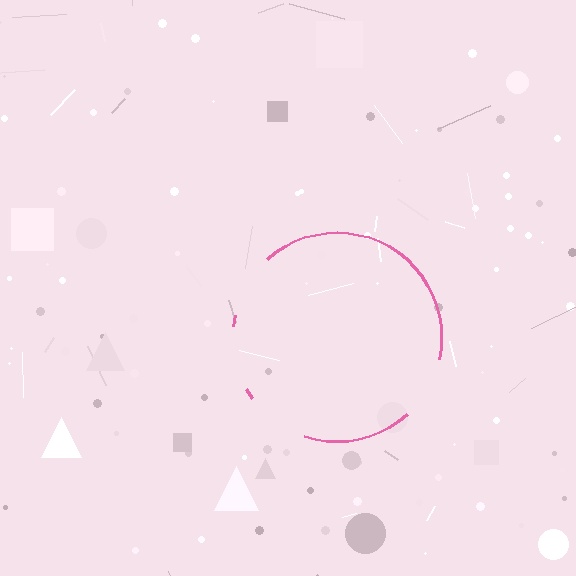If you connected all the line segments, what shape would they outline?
They would outline a circle.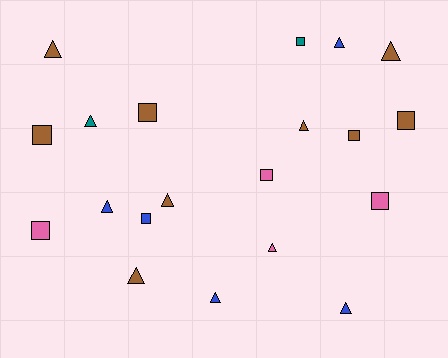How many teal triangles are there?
There is 1 teal triangle.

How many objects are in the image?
There are 20 objects.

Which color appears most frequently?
Brown, with 9 objects.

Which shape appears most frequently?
Triangle, with 11 objects.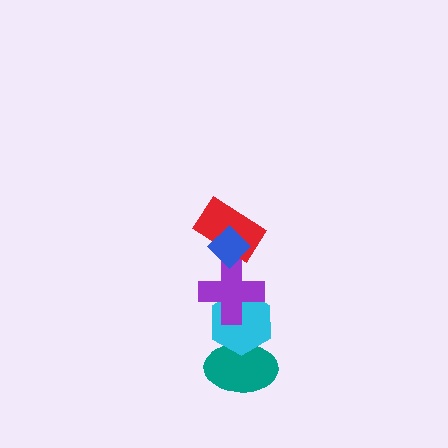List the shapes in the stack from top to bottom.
From top to bottom: the blue diamond, the red rectangle, the purple cross, the cyan hexagon, the teal ellipse.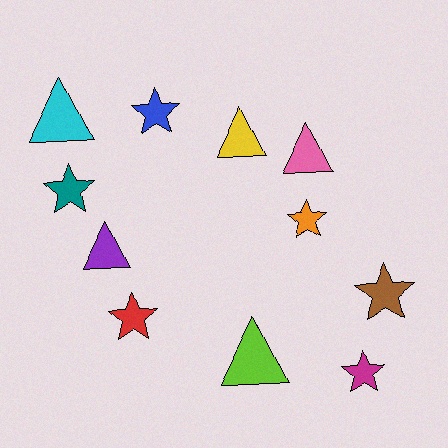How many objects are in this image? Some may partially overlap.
There are 11 objects.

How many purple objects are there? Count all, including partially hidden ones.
There is 1 purple object.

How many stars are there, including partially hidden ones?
There are 6 stars.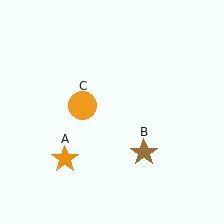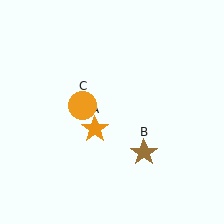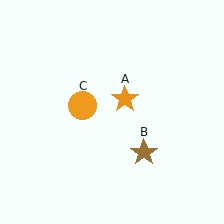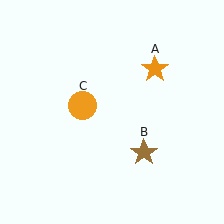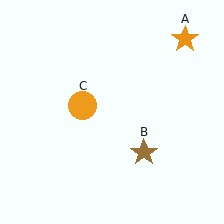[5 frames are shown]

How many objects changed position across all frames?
1 object changed position: orange star (object A).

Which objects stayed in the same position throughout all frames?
Brown star (object B) and orange circle (object C) remained stationary.